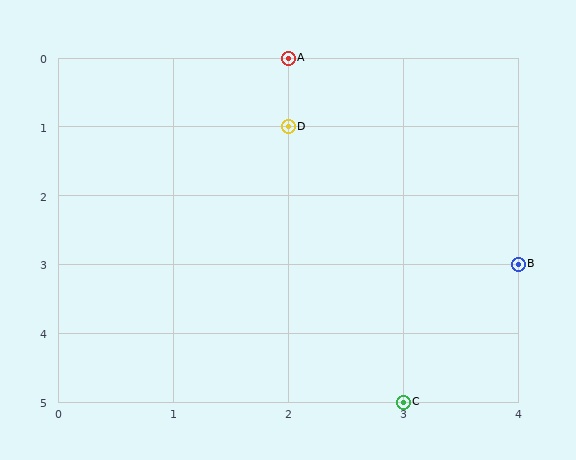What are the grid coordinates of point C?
Point C is at grid coordinates (3, 5).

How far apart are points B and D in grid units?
Points B and D are 2 columns and 2 rows apart (about 2.8 grid units diagonally).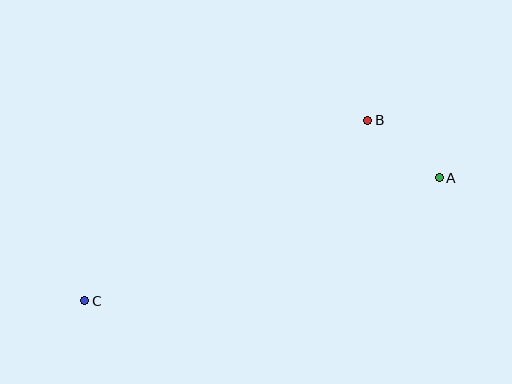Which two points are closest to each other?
Points A and B are closest to each other.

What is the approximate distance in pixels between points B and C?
The distance between B and C is approximately 336 pixels.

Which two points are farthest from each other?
Points A and C are farthest from each other.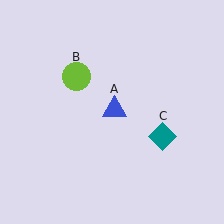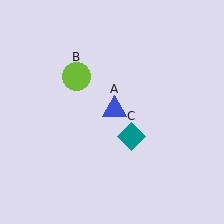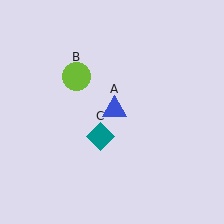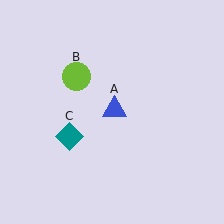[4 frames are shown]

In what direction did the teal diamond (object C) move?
The teal diamond (object C) moved left.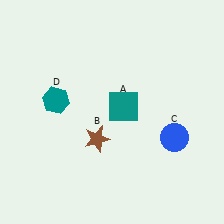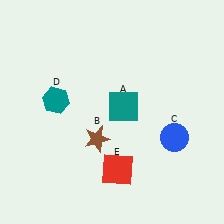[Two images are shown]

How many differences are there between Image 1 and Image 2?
There is 1 difference between the two images.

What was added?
A red square (E) was added in Image 2.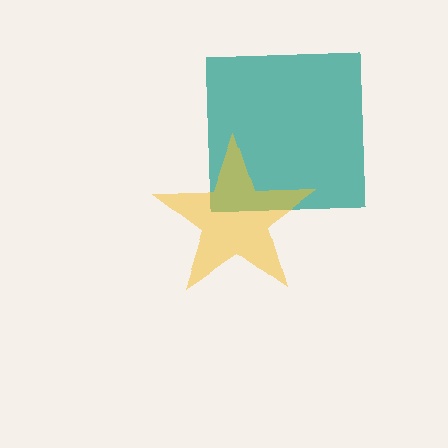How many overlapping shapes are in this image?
There are 2 overlapping shapes in the image.